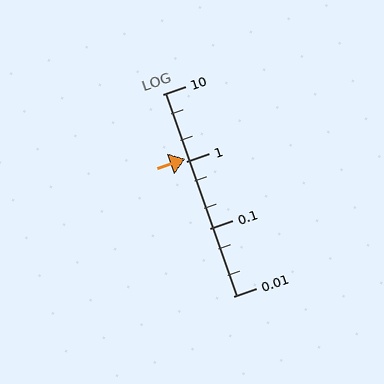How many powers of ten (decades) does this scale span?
The scale spans 3 decades, from 0.01 to 10.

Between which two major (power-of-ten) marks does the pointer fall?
The pointer is between 1 and 10.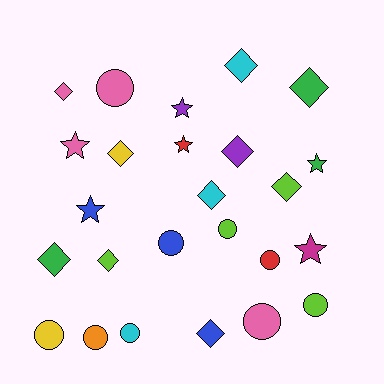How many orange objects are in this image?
There is 1 orange object.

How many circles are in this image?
There are 9 circles.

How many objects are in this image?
There are 25 objects.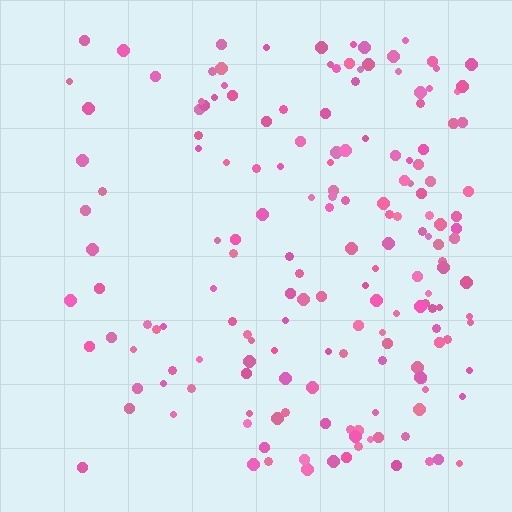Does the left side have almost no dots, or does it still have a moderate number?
Still a moderate number, just noticeably fewer than the right.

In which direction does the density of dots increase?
From left to right, with the right side densest.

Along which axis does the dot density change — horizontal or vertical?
Horizontal.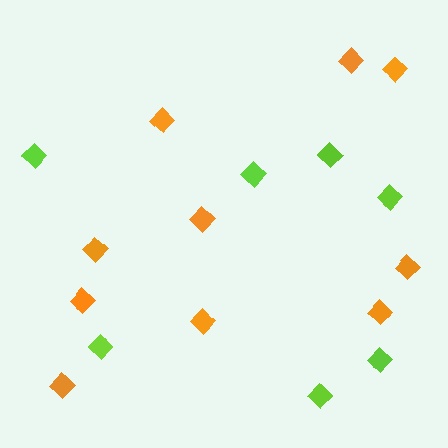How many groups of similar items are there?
There are 2 groups: one group of orange diamonds (10) and one group of lime diamonds (7).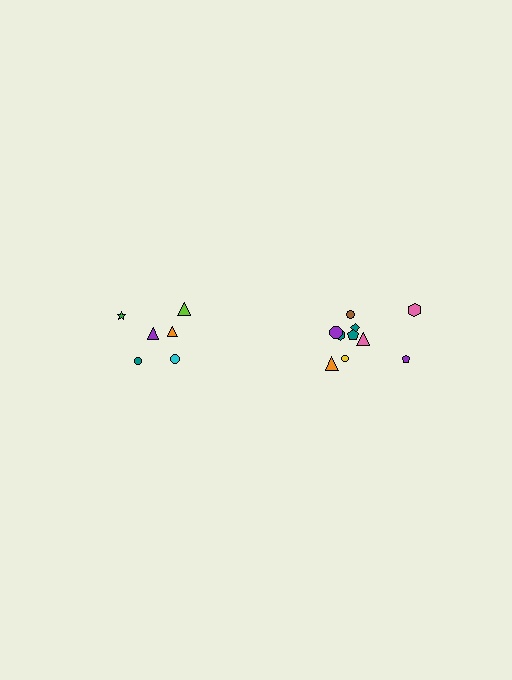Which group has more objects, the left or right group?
The right group.